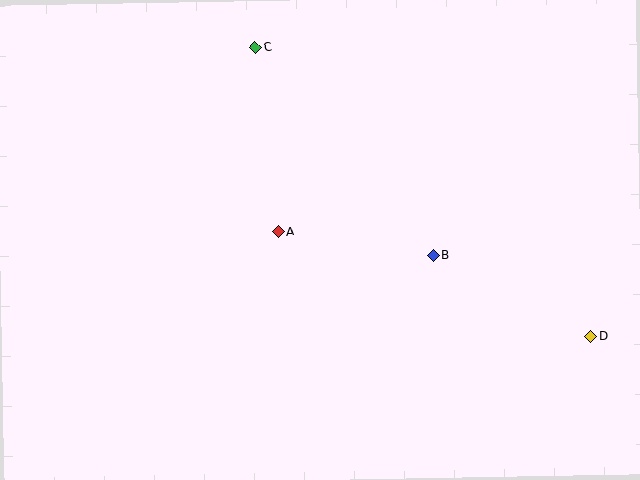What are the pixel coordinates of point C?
Point C is at (255, 48).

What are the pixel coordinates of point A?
Point A is at (278, 231).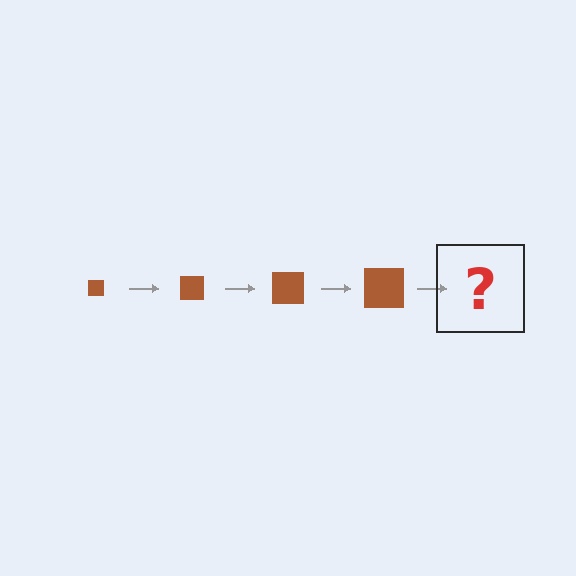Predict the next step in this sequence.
The next step is a brown square, larger than the previous one.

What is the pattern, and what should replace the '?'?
The pattern is that the square gets progressively larger each step. The '?' should be a brown square, larger than the previous one.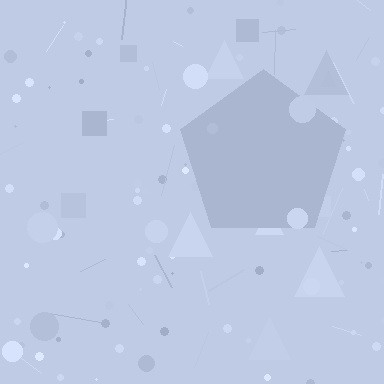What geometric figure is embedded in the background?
A pentagon is embedded in the background.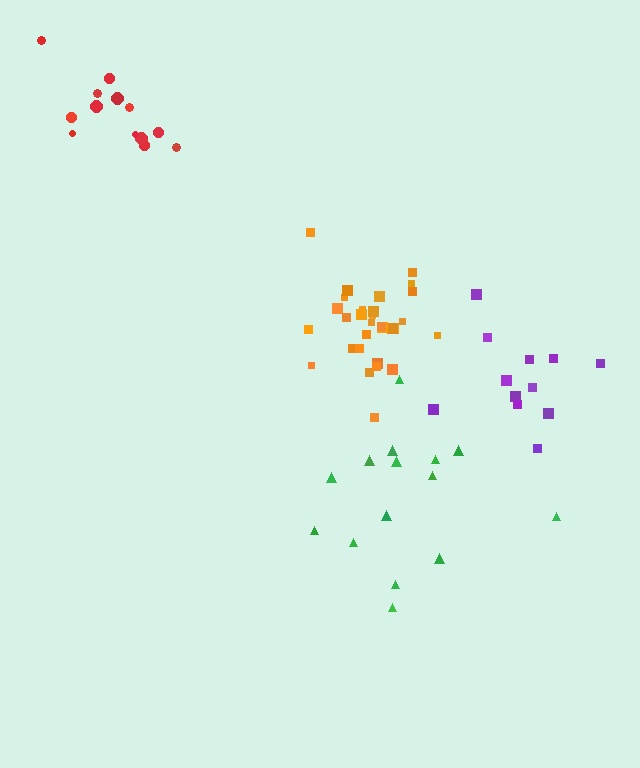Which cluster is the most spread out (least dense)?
Green.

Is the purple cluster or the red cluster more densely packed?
Red.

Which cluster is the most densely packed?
Orange.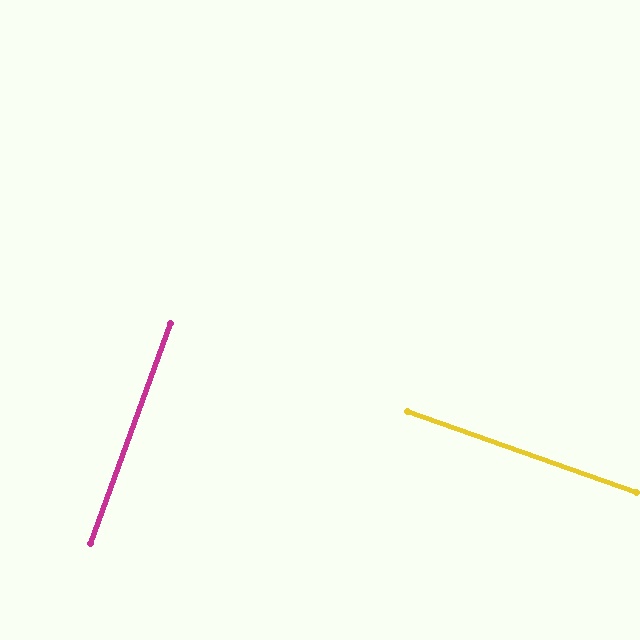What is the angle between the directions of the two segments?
Approximately 89 degrees.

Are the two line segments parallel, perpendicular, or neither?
Perpendicular — they meet at approximately 89°.